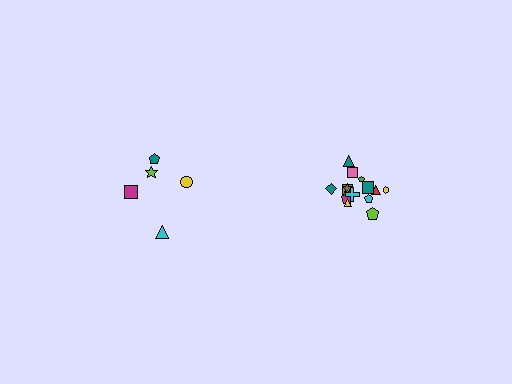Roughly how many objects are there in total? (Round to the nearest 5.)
Roughly 20 objects in total.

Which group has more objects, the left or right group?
The right group.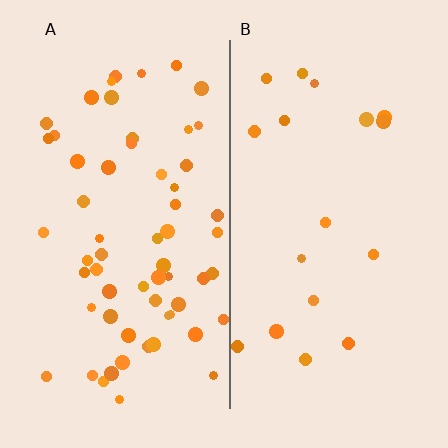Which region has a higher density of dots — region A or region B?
A (the left).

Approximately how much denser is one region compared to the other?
Approximately 3.3× — region A over region B.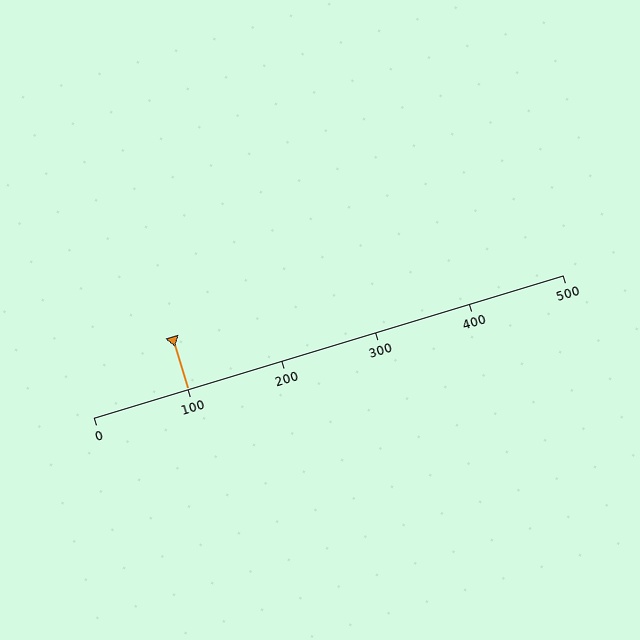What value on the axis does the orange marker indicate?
The marker indicates approximately 100.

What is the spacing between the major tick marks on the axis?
The major ticks are spaced 100 apart.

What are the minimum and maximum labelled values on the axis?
The axis runs from 0 to 500.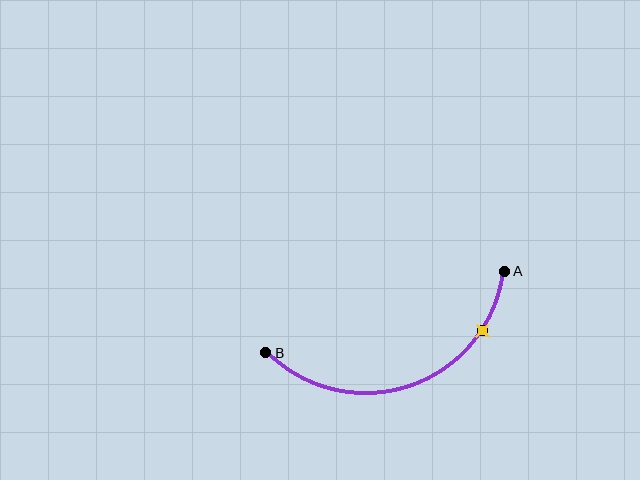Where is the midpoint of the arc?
The arc midpoint is the point on the curve farthest from the straight line joining A and B. It sits below that line.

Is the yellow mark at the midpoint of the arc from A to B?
No. The yellow mark lies on the arc but is closer to endpoint A. The arc midpoint would be at the point on the curve equidistant along the arc from both A and B.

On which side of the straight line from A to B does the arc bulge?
The arc bulges below the straight line connecting A and B.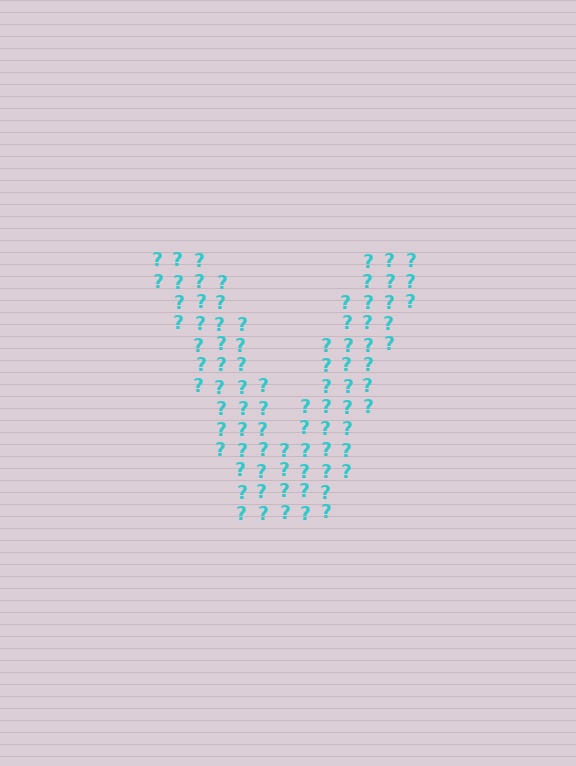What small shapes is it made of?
It is made of small question marks.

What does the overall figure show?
The overall figure shows the letter V.